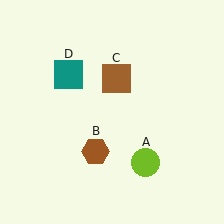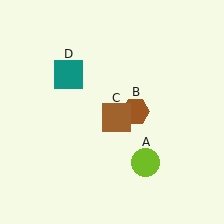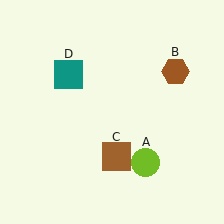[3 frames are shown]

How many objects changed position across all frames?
2 objects changed position: brown hexagon (object B), brown square (object C).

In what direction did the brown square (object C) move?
The brown square (object C) moved down.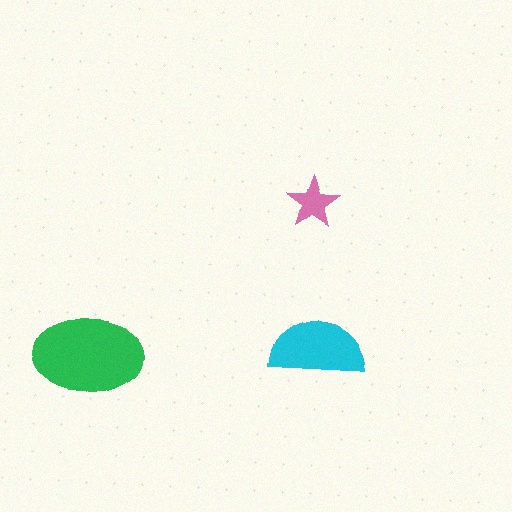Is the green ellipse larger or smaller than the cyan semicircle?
Larger.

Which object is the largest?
The green ellipse.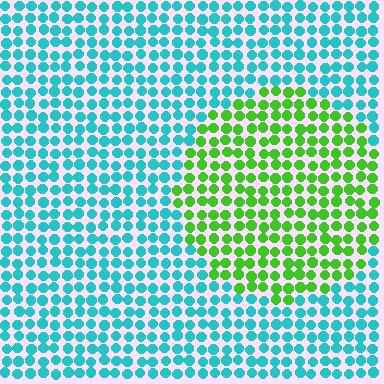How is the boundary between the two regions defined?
The boundary is defined purely by a slight shift in hue (about 70 degrees). Spacing, size, and orientation are identical on both sides.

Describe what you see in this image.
The image is filled with small cyan elements in a uniform arrangement. A circle-shaped region is visible where the elements are tinted to a slightly different hue, forming a subtle color boundary.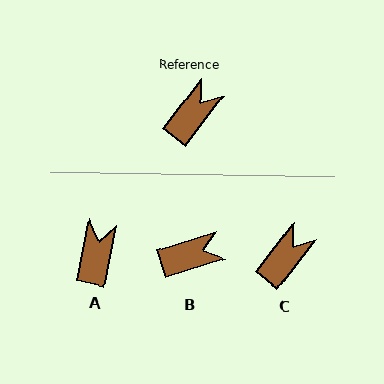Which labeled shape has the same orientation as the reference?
C.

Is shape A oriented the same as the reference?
No, it is off by about 26 degrees.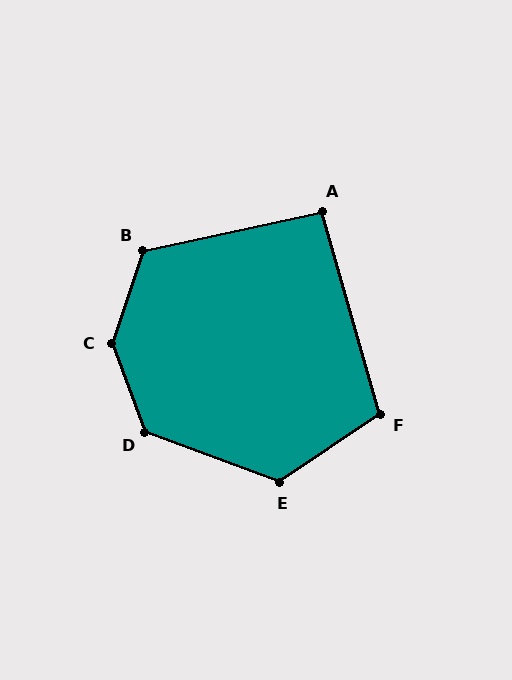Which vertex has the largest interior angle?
C, at approximately 141 degrees.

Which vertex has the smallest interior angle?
A, at approximately 94 degrees.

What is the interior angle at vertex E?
Approximately 125 degrees (obtuse).